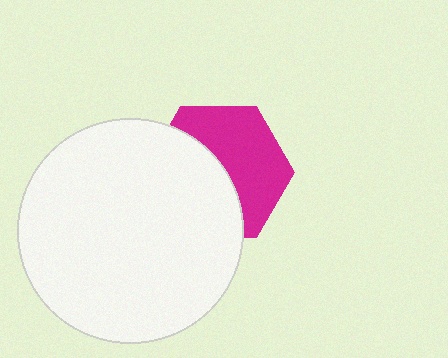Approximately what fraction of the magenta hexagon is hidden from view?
Roughly 49% of the magenta hexagon is hidden behind the white circle.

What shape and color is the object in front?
The object in front is a white circle.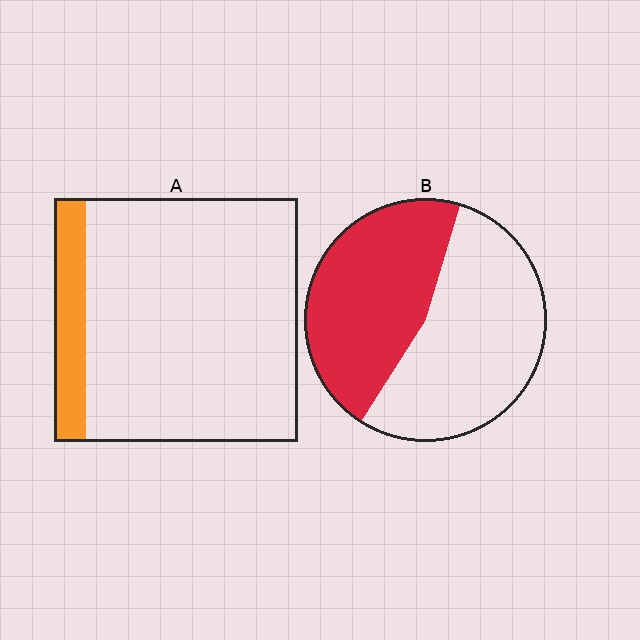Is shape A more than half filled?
No.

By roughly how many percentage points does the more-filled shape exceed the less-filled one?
By roughly 35 percentage points (B over A).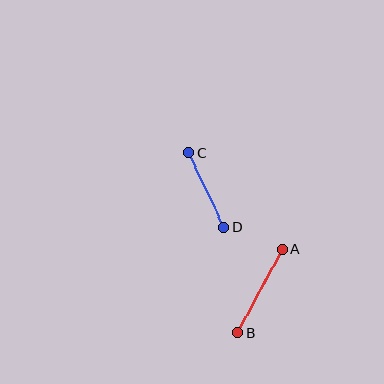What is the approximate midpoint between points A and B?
The midpoint is at approximately (260, 291) pixels.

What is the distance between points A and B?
The distance is approximately 95 pixels.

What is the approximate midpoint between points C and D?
The midpoint is at approximately (206, 190) pixels.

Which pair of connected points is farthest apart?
Points A and B are farthest apart.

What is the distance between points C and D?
The distance is approximately 82 pixels.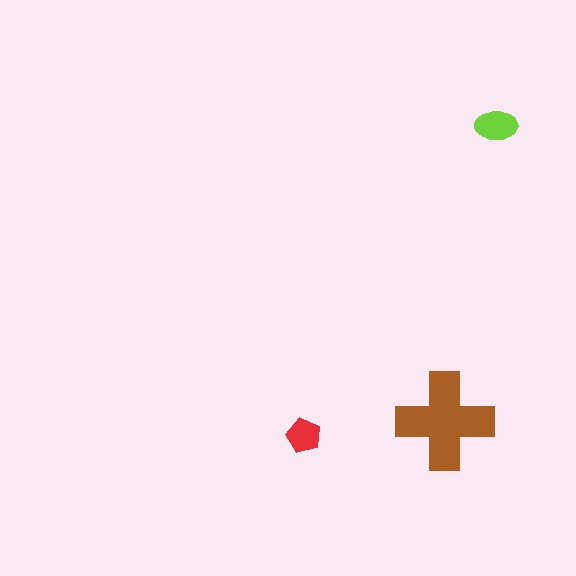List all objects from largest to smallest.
The brown cross, the lime ellipse, the red pentagon.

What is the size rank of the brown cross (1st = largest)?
1st.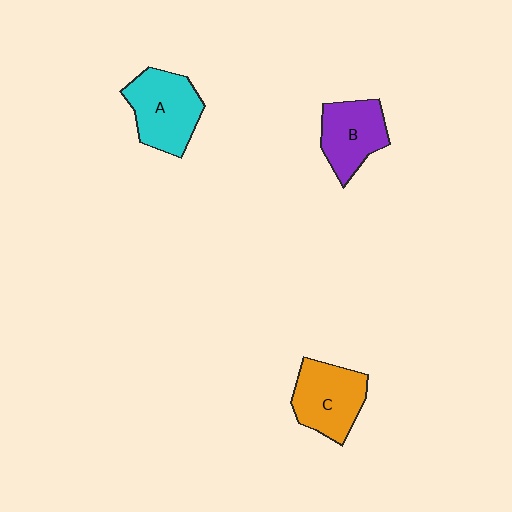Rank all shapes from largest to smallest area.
From largest to smallest: A (cyan), C (orange), B (purple).